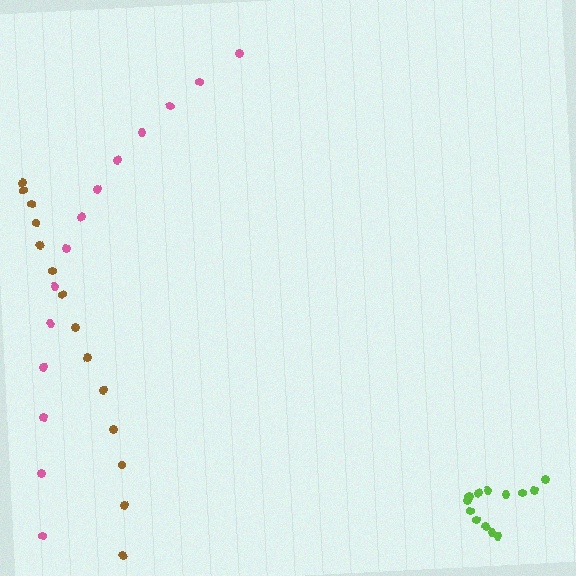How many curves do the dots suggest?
There are 3 distinct paths.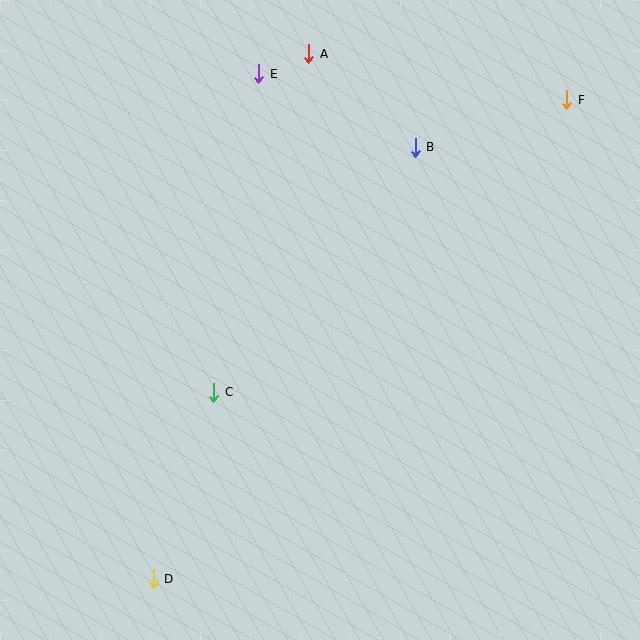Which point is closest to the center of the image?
Point C at (214, 392) is closest to the center.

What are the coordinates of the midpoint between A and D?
The midpoint between A and D is at (231, 316).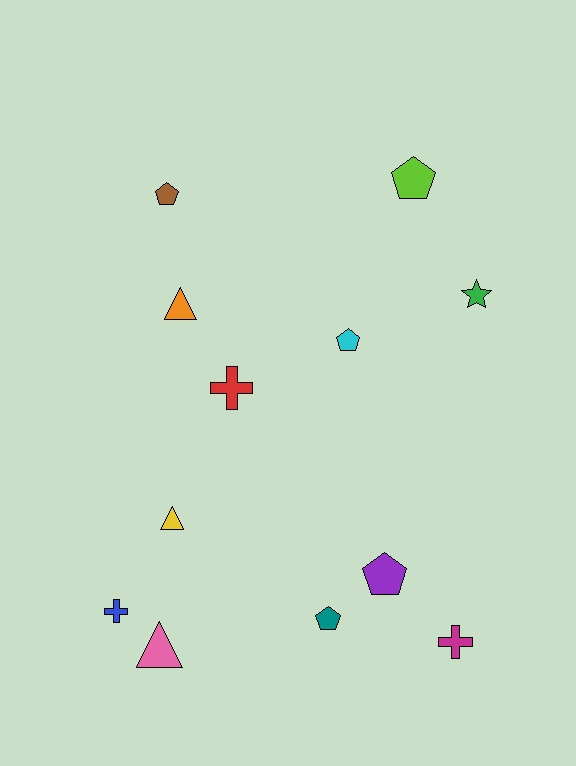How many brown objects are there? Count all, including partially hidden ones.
There is 1 brown object.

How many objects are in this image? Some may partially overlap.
There are 12 objects.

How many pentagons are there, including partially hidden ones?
There are 5 pentagons.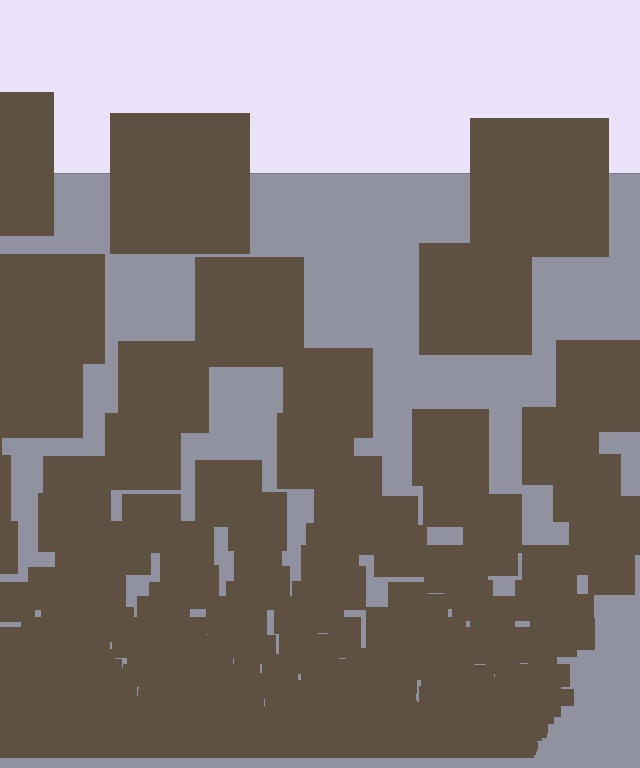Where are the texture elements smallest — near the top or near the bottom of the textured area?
Near the bottom.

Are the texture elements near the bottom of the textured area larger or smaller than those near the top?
Smaller. The gradient is inverted — elements near the bottom are smaller and denser.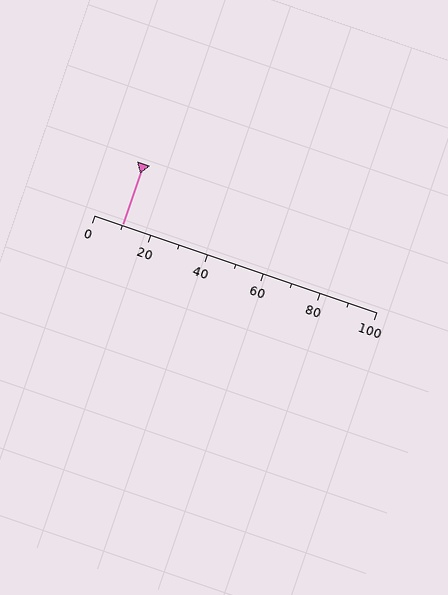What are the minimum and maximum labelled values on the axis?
The axis runs from 0 to 100.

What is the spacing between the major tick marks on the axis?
The major ticks are spaced 20 apart.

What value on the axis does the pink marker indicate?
The marker indicates approximately 10.